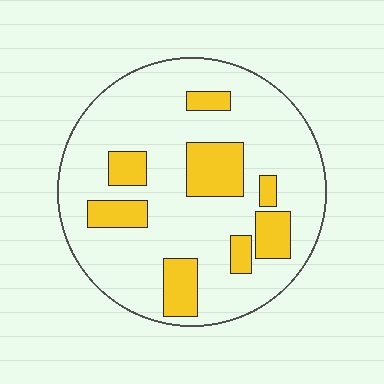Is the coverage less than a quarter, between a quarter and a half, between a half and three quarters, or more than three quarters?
Less than a quarter.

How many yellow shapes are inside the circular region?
8.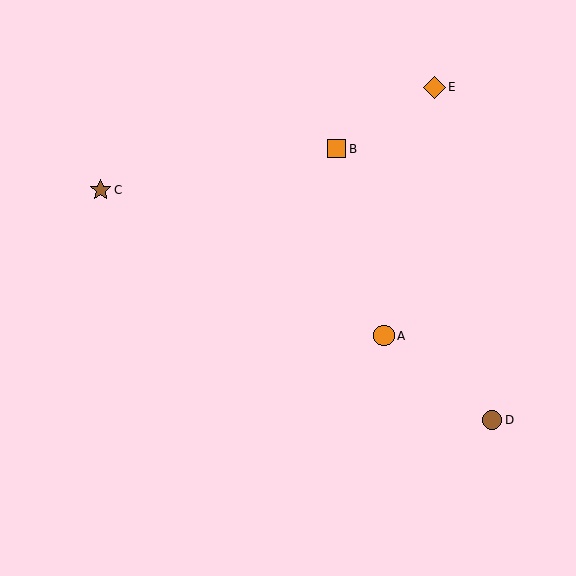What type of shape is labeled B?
Shape B is an orange square.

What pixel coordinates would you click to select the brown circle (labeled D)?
Click at (492, 420) to select the brown circle D.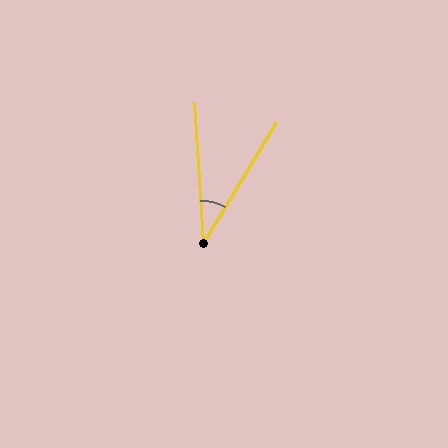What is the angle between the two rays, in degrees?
Approximately 35 degrees.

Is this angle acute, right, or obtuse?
It is acute.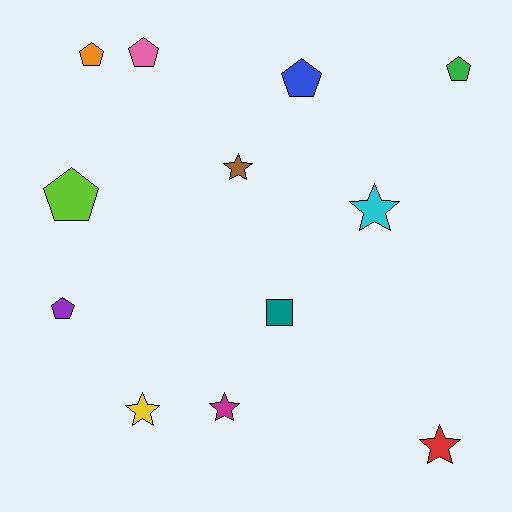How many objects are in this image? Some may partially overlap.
There are 12 objects.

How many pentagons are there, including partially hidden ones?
There are 6 pentagons.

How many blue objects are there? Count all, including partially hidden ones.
There is 1 blue object.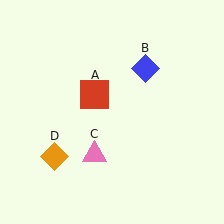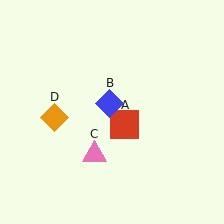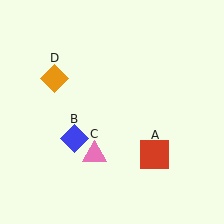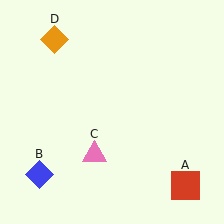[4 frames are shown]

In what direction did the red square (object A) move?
The red square (object A) moved down and to the right.